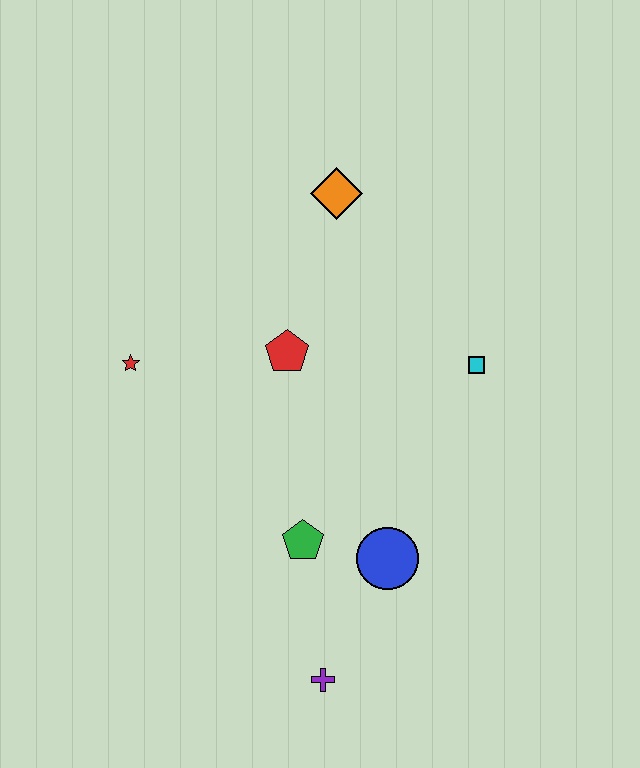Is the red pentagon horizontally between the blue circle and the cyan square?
No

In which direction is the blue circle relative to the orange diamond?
The blue circle is below the orange diamond.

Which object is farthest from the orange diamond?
The purple cross is farthest from the orange diamond.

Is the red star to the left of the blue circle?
Yes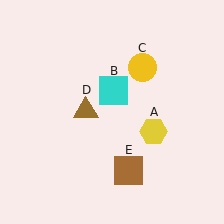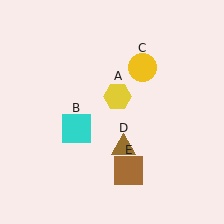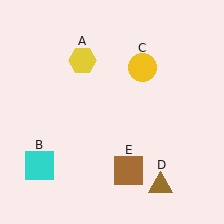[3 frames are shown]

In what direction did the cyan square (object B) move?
The cyan square (object B) moved down and to the left.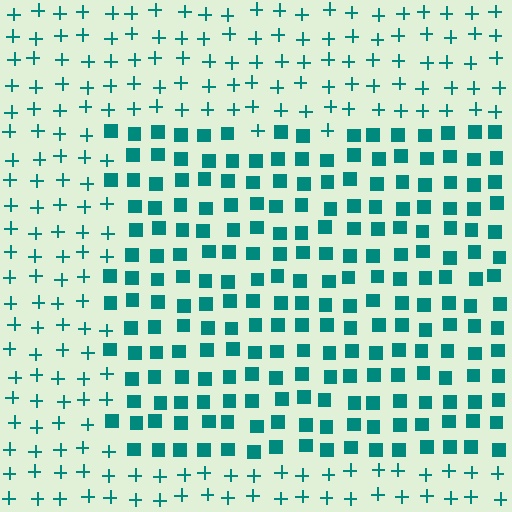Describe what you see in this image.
The image is filled with small teal elements arranged in a uniform grid. A rectangle-shaped region contains squares, while the surrounding area contains plus signs. The boundary is defined purely by the change in element shape.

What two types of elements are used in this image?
The image uses squares inside the rectangle region and plus signs outside it.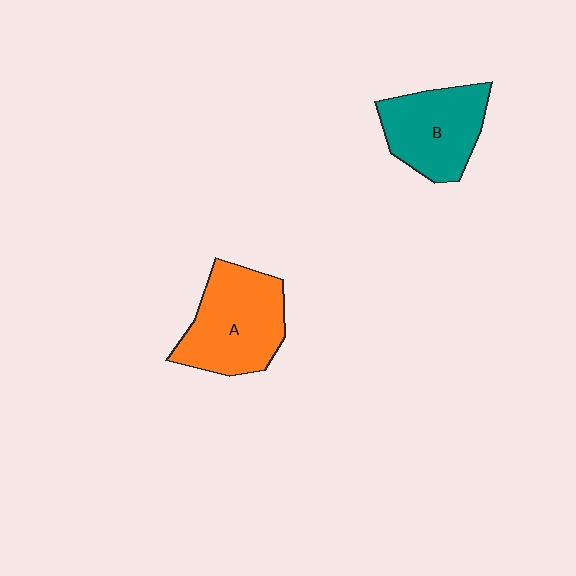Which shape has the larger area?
Shape A (orange).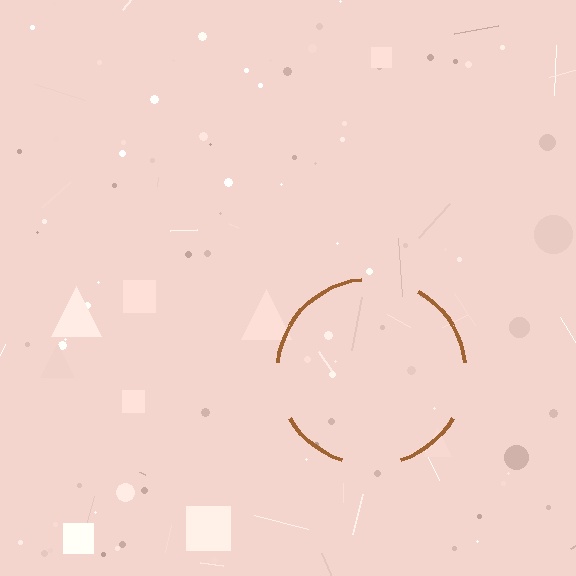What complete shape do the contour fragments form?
The contour fragments form a circle.